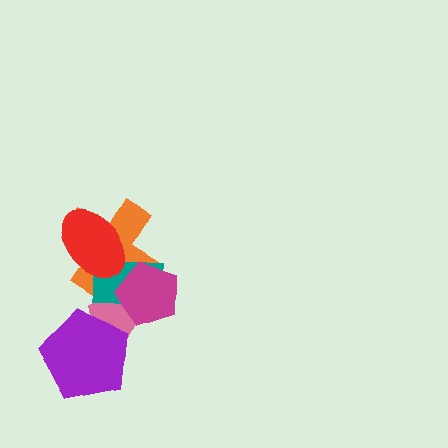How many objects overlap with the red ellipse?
2 objects overlap with the red ellipse.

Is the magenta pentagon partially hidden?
No, no other shape covers it.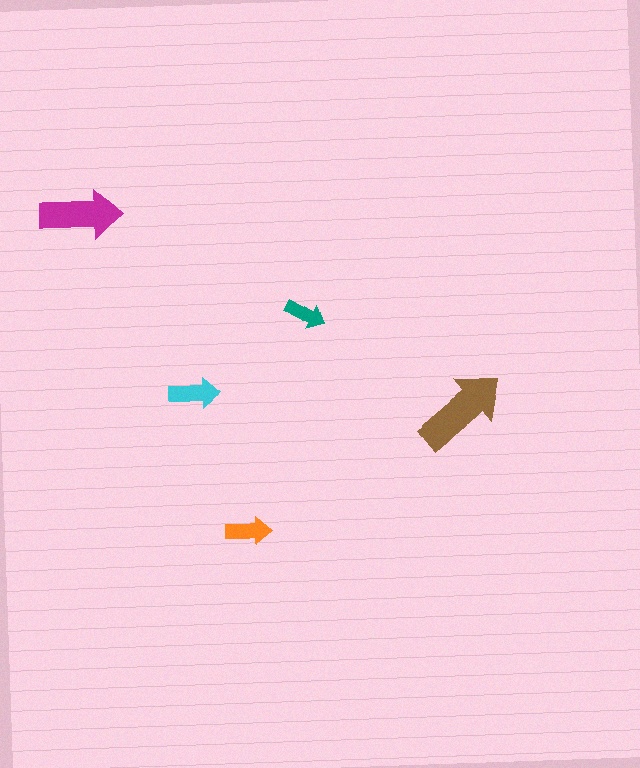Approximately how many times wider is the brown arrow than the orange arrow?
About 2 times wider.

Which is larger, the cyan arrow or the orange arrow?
The cyan one.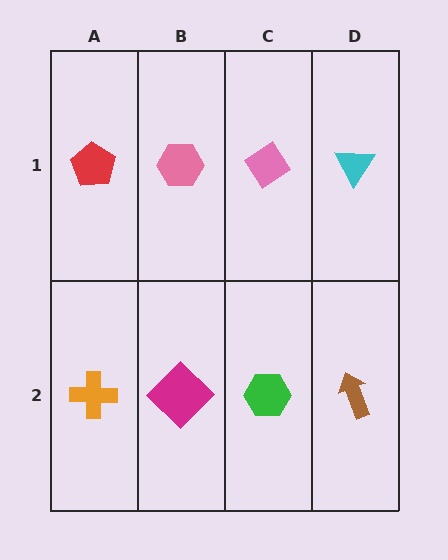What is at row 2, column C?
A green hexagon.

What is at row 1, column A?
A red pentagon.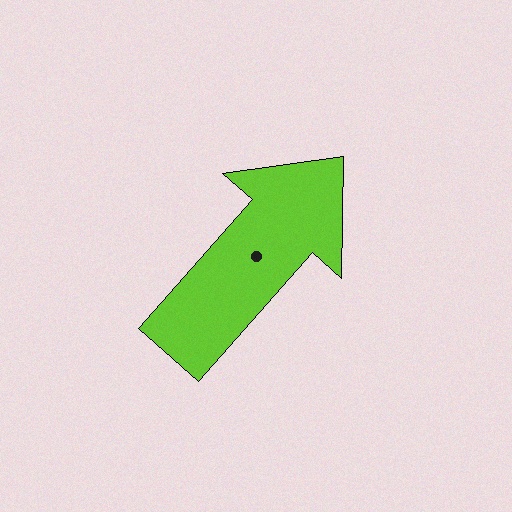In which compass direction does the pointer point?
Northeast.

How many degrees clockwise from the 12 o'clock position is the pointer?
Approximately 41 degrees.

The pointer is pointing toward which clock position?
Roughly 1 o'clock.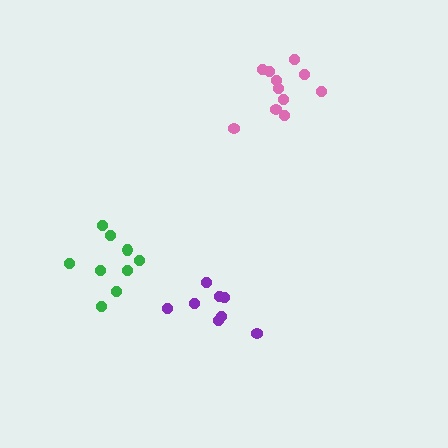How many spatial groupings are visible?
There are 3 spatial groupings.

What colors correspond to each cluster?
The clusters are colored: pink, purple, green.